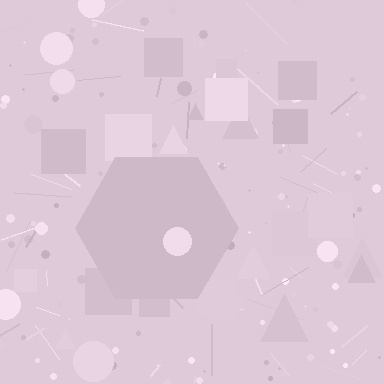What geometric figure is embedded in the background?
A hexagon is embedded in the background.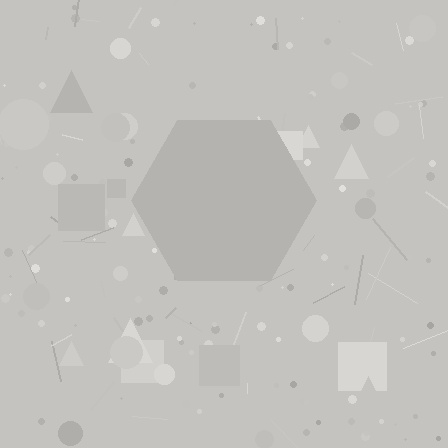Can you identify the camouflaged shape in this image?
The camouflaged shape is a hexagon.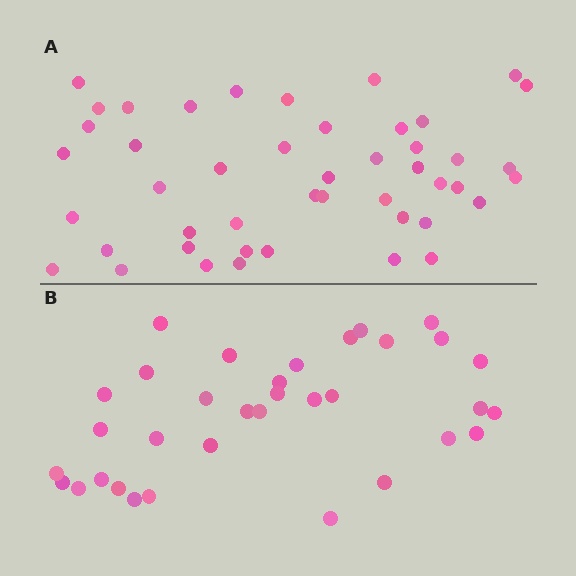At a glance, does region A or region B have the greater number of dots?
Region A (the top region) has more dots.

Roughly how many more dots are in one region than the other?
Region A has roughly 12 or so more dots than region B.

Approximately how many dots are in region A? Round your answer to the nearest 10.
About 50 dots. (The exact count is 46, which rounds to 50.)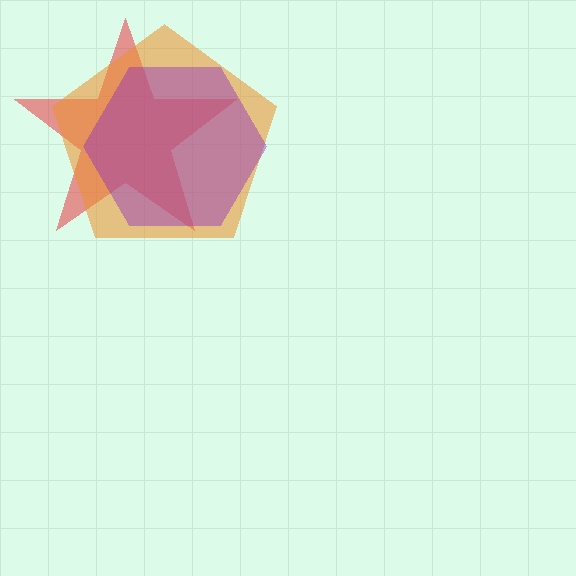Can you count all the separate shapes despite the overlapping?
Yes, there are 3 separate shapes.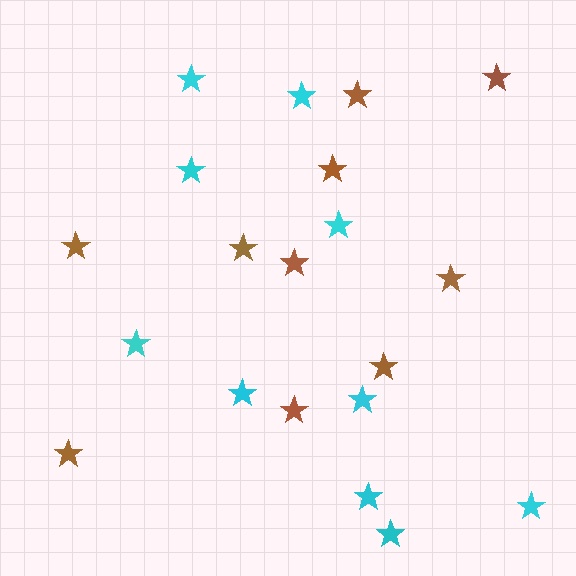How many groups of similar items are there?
There are 2 groups: one group of brown stars (10) and one group of cyan stars (10).